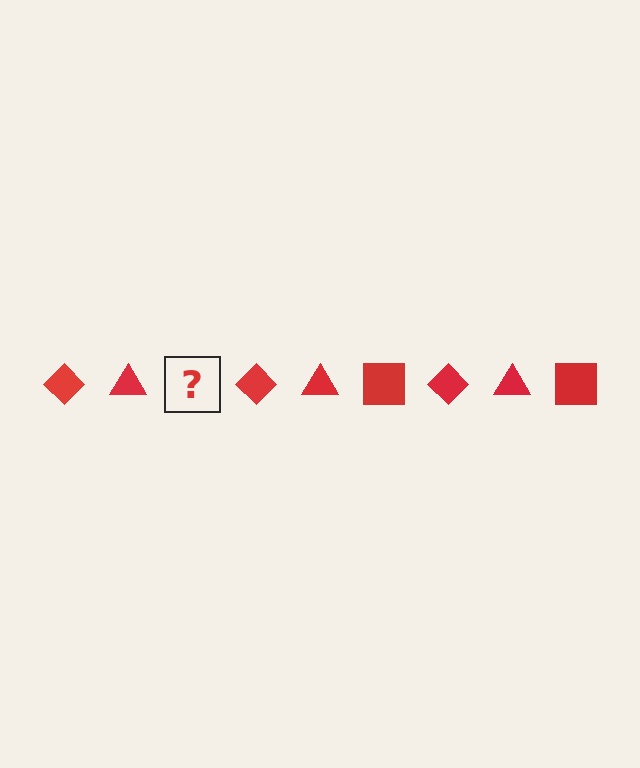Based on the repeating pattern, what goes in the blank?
The blank should be a red square.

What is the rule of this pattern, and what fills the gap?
The rule is that the pattern cycles through diamond, triangle, square shapes in red. The gap should be filled with a red square.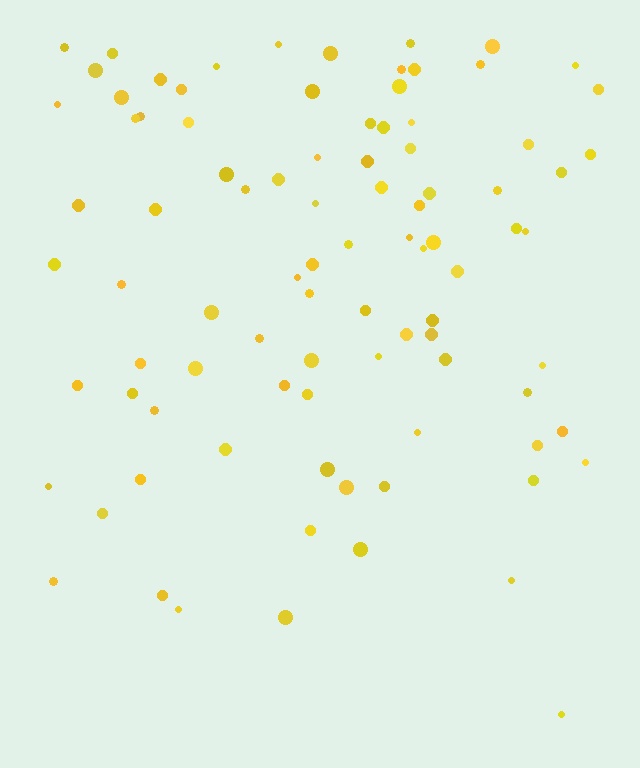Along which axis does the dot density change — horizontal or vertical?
Vertical.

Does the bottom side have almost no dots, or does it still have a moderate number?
Still a moderate number, just noticeably fewer than the top.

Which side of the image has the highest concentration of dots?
The top.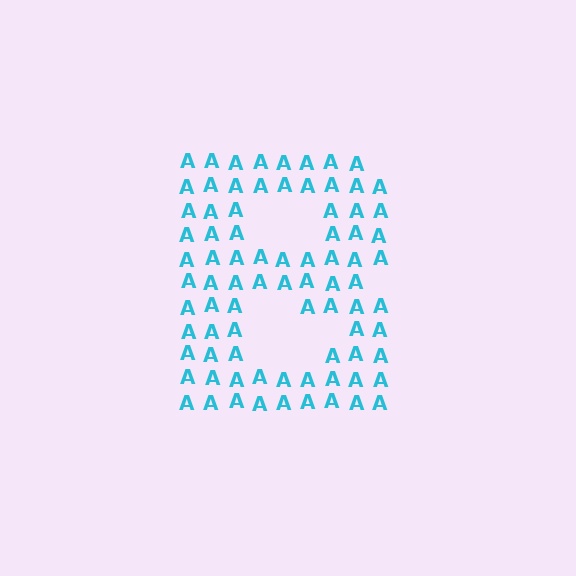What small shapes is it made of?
It is made of small letter A's.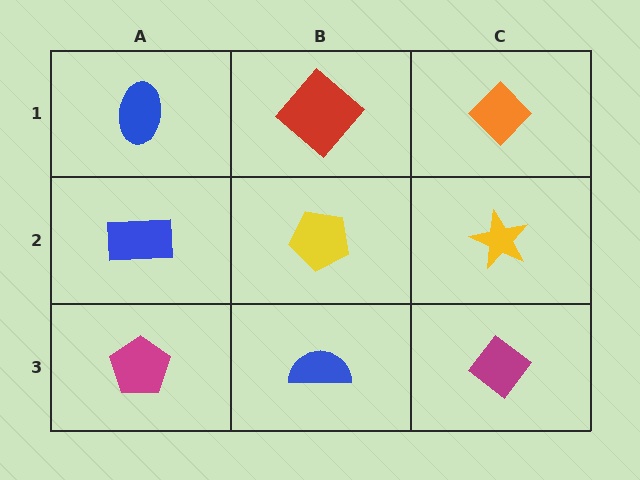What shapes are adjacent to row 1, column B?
A yellow pentagon (row 2, column B), a blue ellipse (row 1, column A), an orange diamond (row 1, column C).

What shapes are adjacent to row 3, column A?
A blue rectangle (row 2, column A), a blue semicircle (row 3, column B).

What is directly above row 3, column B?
A yellow pentagon.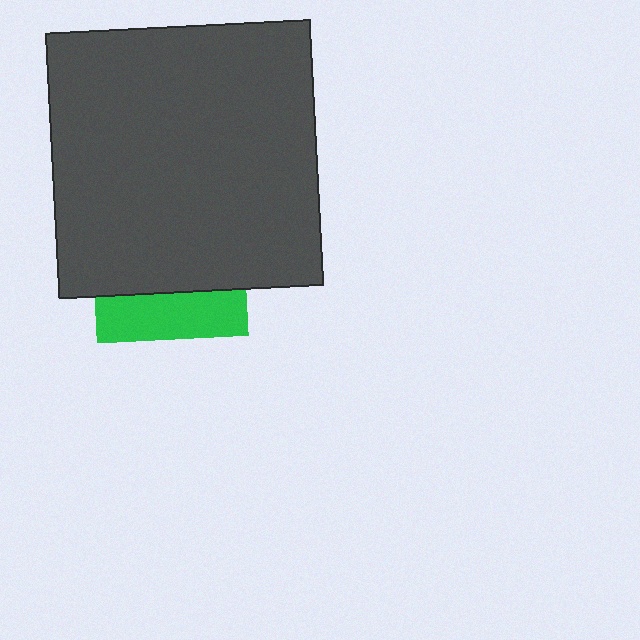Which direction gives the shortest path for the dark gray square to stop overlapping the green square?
Moving up gives the shortest separation.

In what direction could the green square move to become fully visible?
The green square could move down. That would shift it out from behind the dark gray square entirely.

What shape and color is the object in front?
The object in front is a dark gray square.